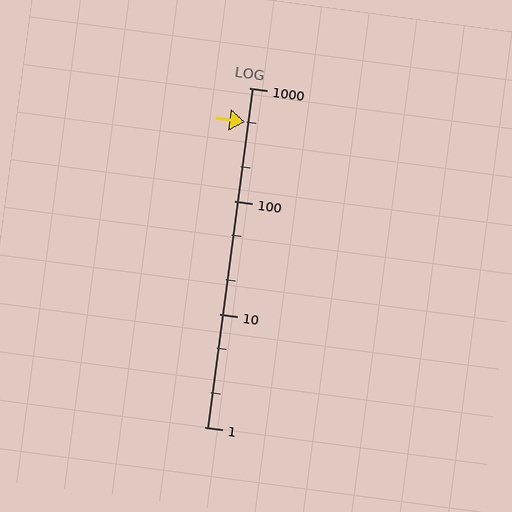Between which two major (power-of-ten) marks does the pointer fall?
The pointer is between 100 and 1000.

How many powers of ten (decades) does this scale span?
The scale spans 3 decades, from 1 to 1000.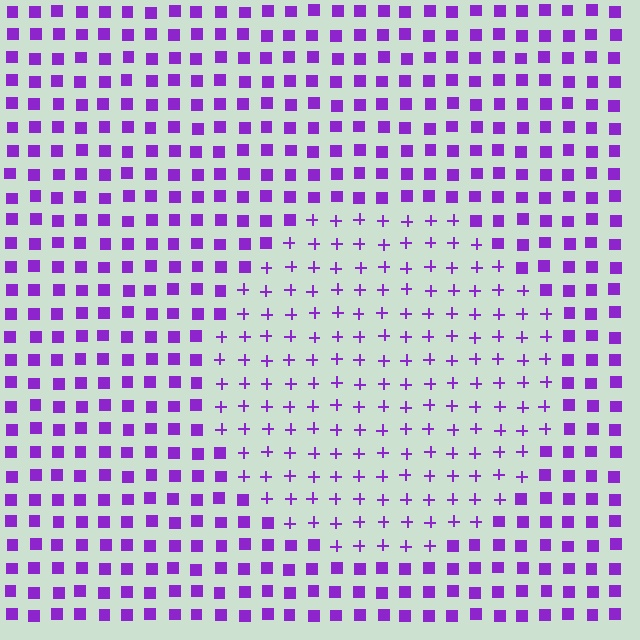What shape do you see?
I see a circle.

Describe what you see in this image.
The image is filled with small purple elements arranged in a uniform grid. A circle-shaped region contains plus signs, while the surrounding area contains squares. The boundary is defined purely by the change in element shape.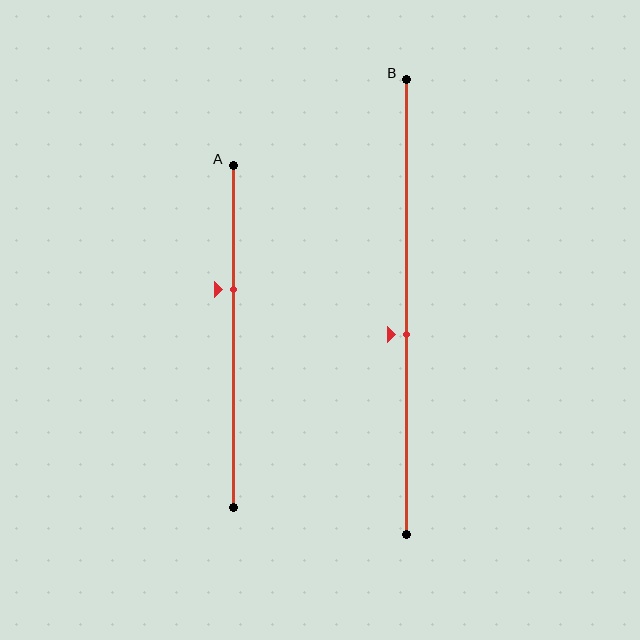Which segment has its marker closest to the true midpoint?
Segment B has its marker closest to the true midpoint.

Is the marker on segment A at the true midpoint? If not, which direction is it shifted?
No, the marker on segment A is shifted upward by about 14% of the segment length.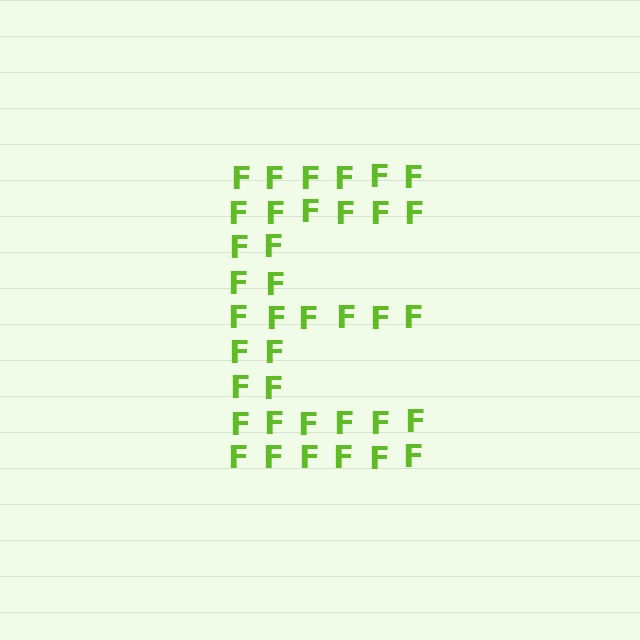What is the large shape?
The large shape is the letter E.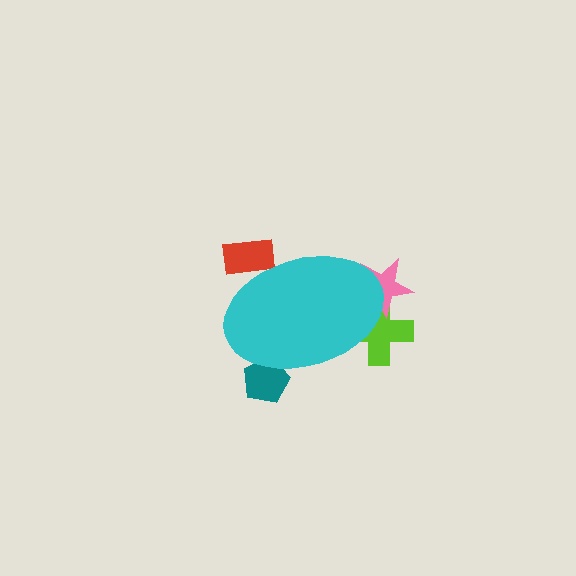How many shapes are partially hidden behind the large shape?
4 shapes are partially hidden.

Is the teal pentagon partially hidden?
Yes, the teal pentagon is partially hidden behind the cyan ellipse.